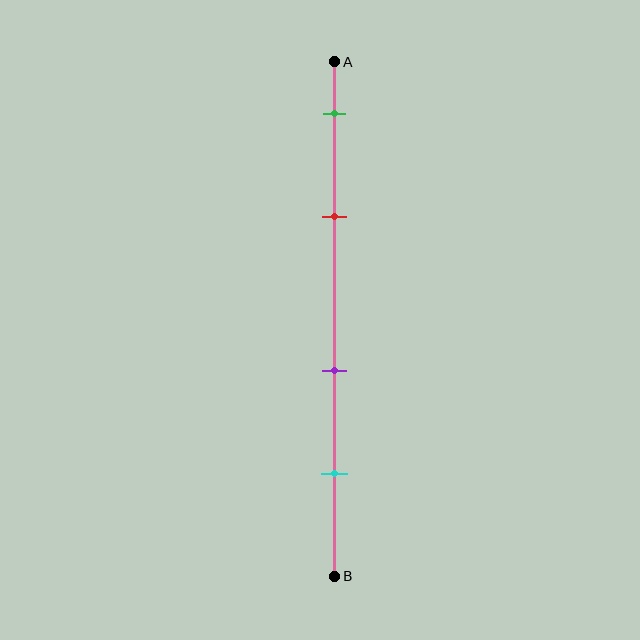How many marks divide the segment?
There are 4 marks dividing the segment.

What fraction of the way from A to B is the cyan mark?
The cyan mark is approximately 80% (0.8) of the way from A to B.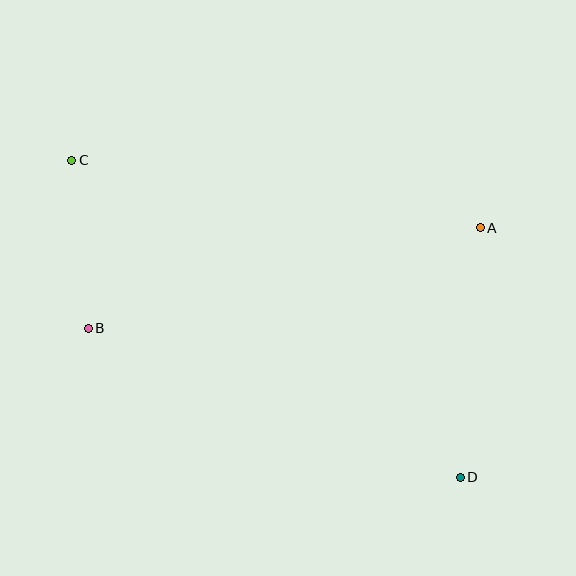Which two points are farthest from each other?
Points C and D are farthest from each other.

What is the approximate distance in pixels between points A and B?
The distance between A and B is approximately 404 pixels.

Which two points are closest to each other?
Points B and C are closest to each other.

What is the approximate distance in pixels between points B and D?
The distance between B and D is approximately 400 pixels.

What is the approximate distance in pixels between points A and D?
The distance between A and D is approximately 250 pixels.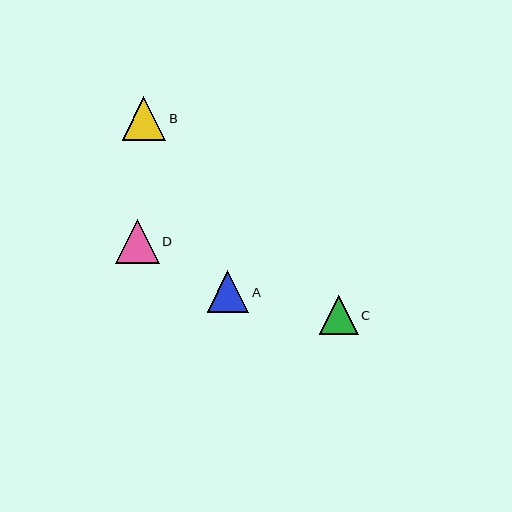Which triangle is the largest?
Triangle D is the largest with a size of approximately 44 pixels.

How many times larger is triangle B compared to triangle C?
Triangle B is approximately 1.1 times the size of triangle C.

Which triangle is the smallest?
Triangle C is the smallest with a size of approximately 39 pixels.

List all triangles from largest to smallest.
From largest to smallest: D, B, A, C.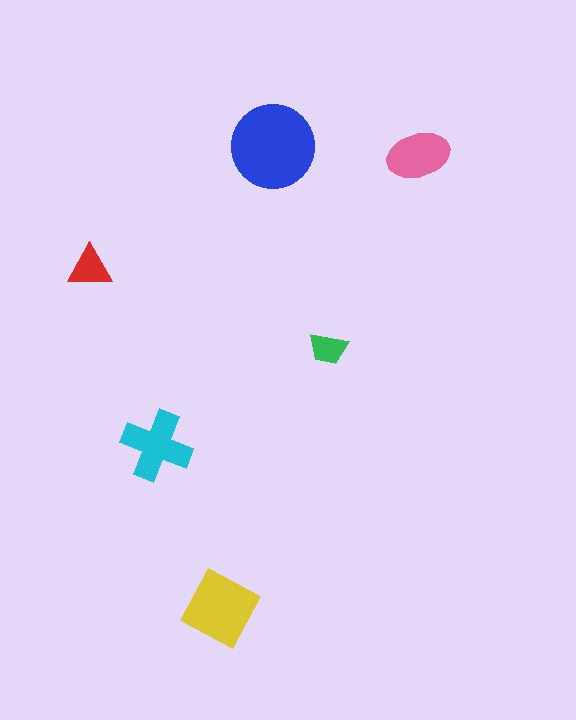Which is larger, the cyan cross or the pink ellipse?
The cyan cross.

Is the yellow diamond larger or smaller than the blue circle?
Smaller.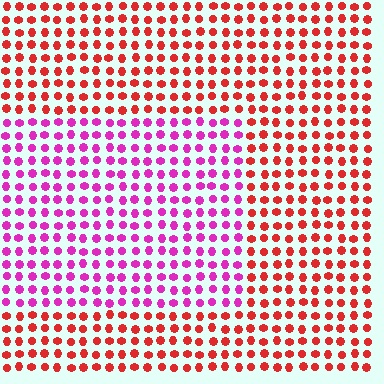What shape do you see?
I see a rectangle.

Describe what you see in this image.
The image is filled with small red elements in a uniform arrangement. A rectangle-shaped region is visible where the elements are tinted to a slightly different hue, forming a subtle color boundary.